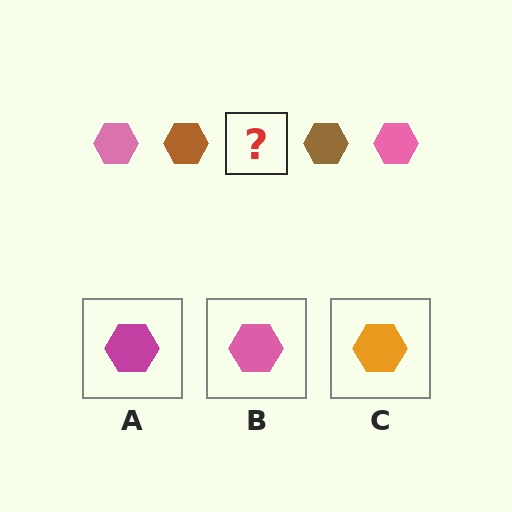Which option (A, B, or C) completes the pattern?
B.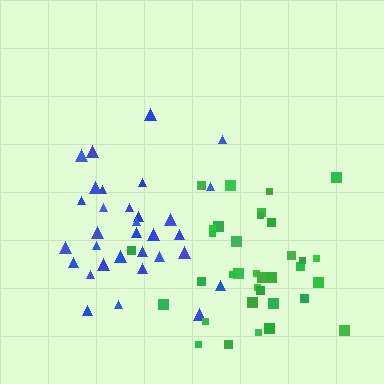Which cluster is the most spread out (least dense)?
Green.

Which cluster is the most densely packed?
Blue.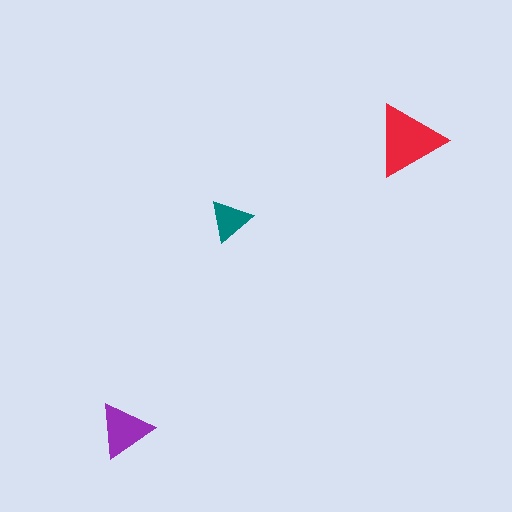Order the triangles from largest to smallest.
the red one, the purple one, the teal one.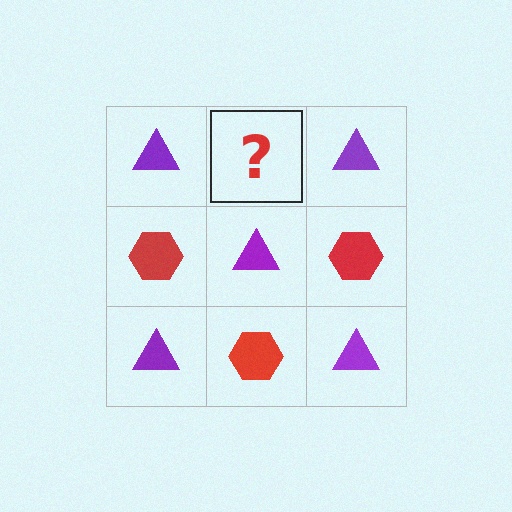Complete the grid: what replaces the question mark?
The question mark should be replaced with a red hexagon.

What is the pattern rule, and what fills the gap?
The rule is that it alternates purple triangle and red hexagon in a checkerboard pattern. The gap should be filled with a red hexagon.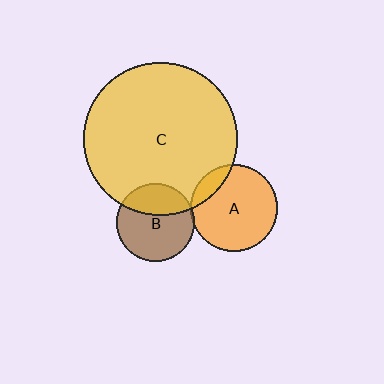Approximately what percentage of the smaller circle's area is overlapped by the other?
Approximately 35%.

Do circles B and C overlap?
Yes.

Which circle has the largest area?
Circle C (yellow).